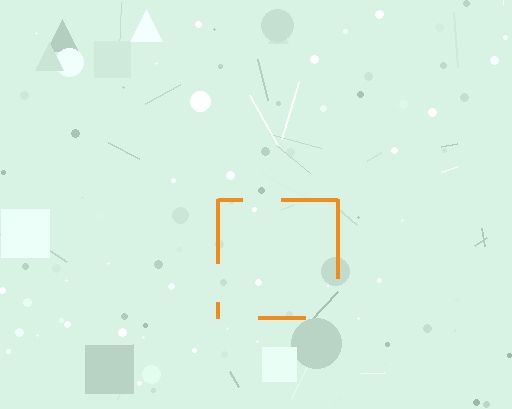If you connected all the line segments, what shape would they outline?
They would outline a square.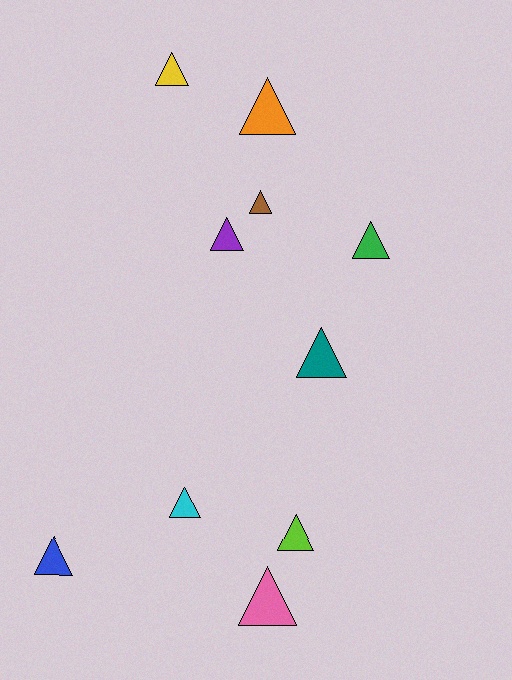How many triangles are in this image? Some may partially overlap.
There are 10 triangles.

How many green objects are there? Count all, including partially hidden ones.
There is 1 green object.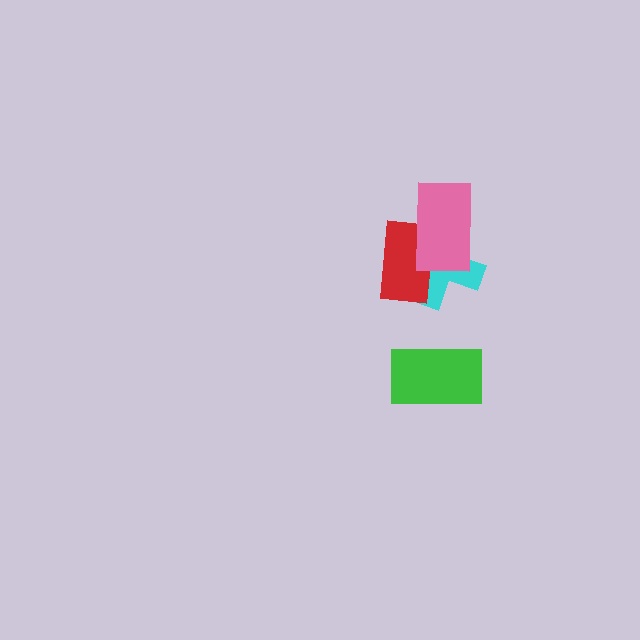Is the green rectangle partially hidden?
No, no other shape covers it.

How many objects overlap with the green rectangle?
0 objects overlap with the green rectangle.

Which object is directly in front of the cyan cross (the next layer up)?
The red rectangle is directly in front of the cyan cross.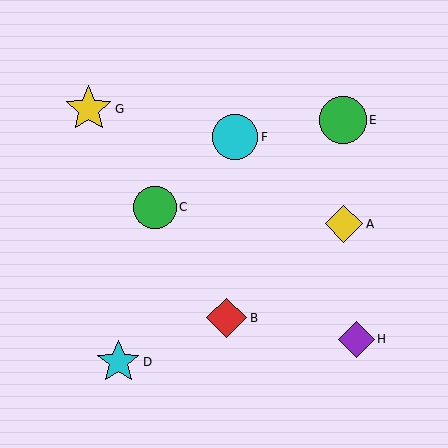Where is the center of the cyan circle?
The center of the cyan circle is at (235, 137).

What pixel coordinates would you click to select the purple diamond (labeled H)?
Click at (356, 339) to select the purple diamond H.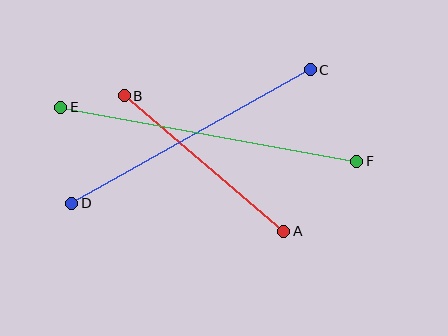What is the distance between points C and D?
The distance is approximately 273 pixels.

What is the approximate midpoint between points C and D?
The midpoint is at approximately (191, 137) pixels.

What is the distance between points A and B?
The distance is approximately 209 pixels.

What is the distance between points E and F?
The distance is approximately 301 pixels.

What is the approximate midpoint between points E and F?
The midpoint is at approximately (209, 134) pixels.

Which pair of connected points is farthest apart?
Points E and F are farthest apart.